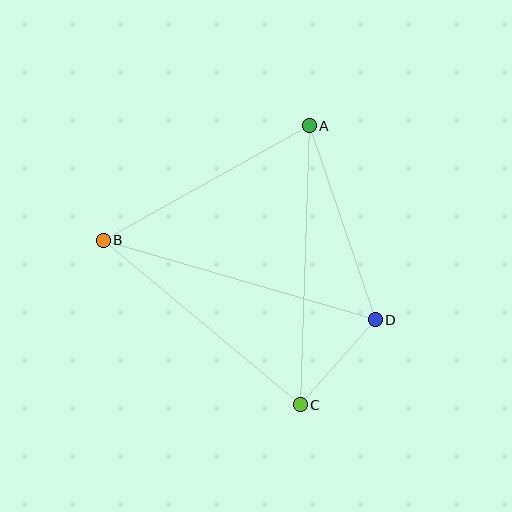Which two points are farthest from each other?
Points B and D are farthest from each other.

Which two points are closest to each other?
Points C and D are closest to each other.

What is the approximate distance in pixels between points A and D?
The distance between A and D is approximately 205 pixels.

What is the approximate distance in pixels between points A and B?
The distance between A and B is approximately 236 pixels.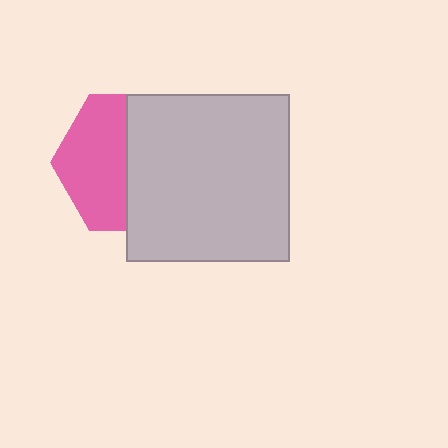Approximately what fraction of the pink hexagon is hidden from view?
Roughly 53% of the pink hexagon is hidden behind the light gray rectangle.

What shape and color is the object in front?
The object in front is a light gray rectangle.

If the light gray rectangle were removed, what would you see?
You would see the complete pink hexagon.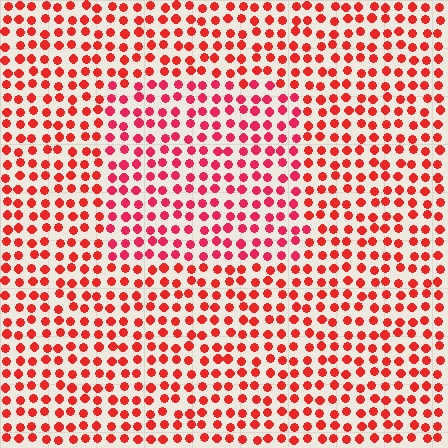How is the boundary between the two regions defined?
The boundary is defined purely by a slight shift in hue (about 17 degrees). Spacing, size, and orientation are identical on both sides.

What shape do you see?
I see a rectangle.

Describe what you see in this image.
The image is filled with small red elements in a uniform arrangement. A rectangle-shaped region is visible where the elements are tinted to a slightly different hue, forming a subtle color boundary.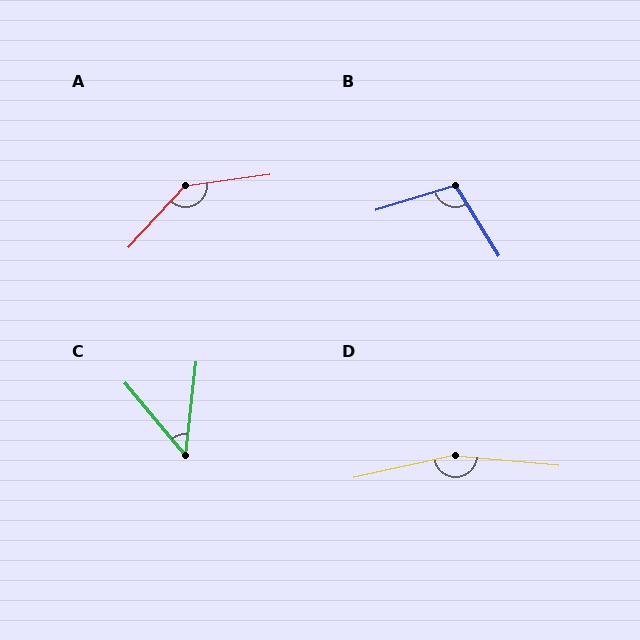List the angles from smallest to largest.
C (46°), B (104°), A (140°), D (163°).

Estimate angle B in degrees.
Approximately 104 degrees.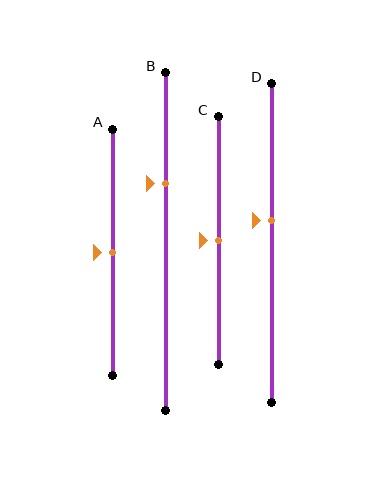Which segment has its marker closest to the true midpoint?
Segment A has its marker closest to the true midpoint.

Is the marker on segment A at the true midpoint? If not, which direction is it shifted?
Yes, the marker on segment A is at the true midpoint.